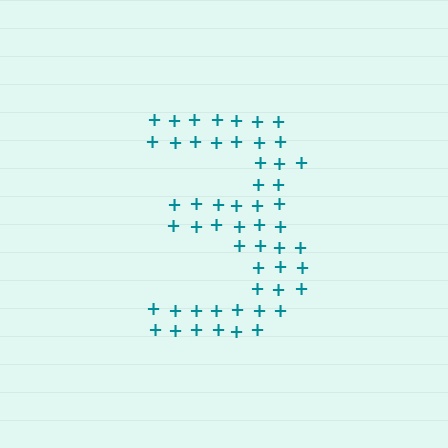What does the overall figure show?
The overall figure shows the digit 3.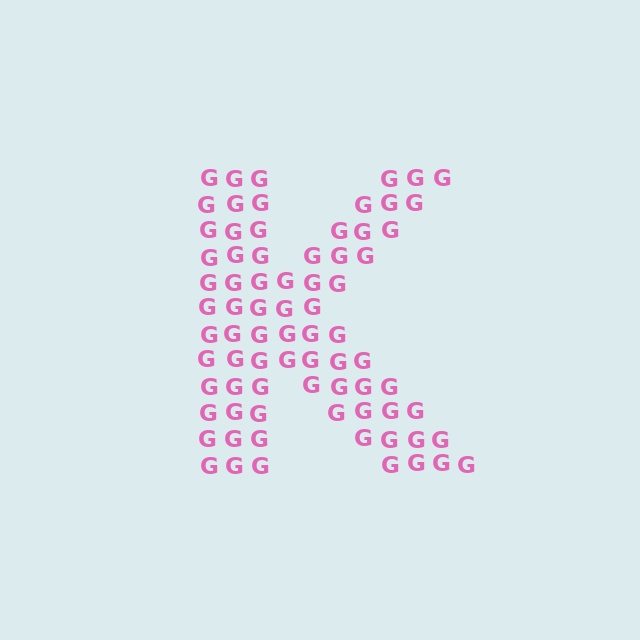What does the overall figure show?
The overall figure shows the letter K.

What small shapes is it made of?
It is made of small letter G's.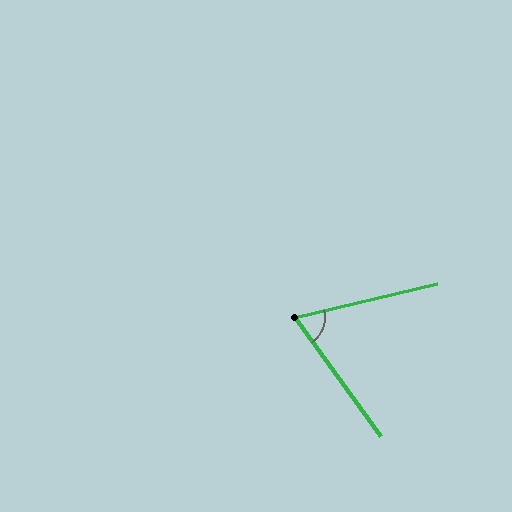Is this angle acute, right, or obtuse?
It is acute.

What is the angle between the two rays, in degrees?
Approximately 68 degrees.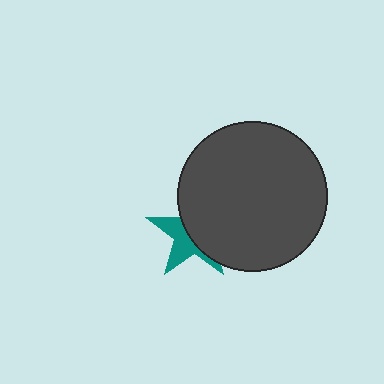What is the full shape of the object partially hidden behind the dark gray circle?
The partially hidden object is a teal star.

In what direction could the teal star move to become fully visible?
The teal star could move left. That would shift it out from behind the dark gray circle entirely.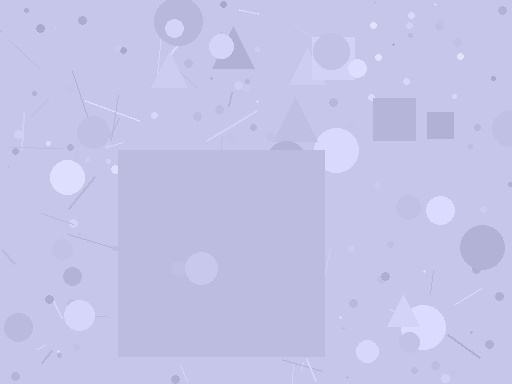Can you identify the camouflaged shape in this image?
The camouflaged shape is a square.